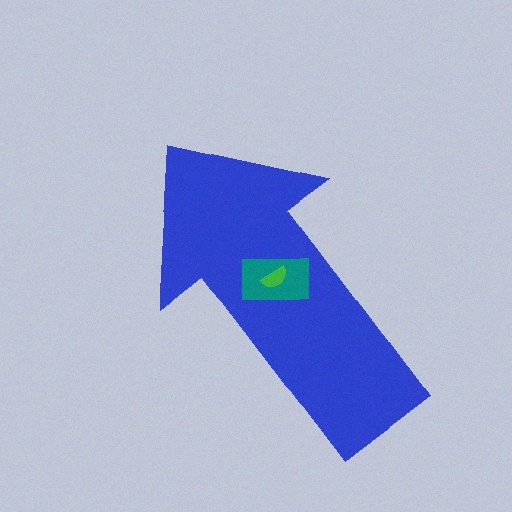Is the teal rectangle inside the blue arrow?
Yes.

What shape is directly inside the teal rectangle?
The green semicircle.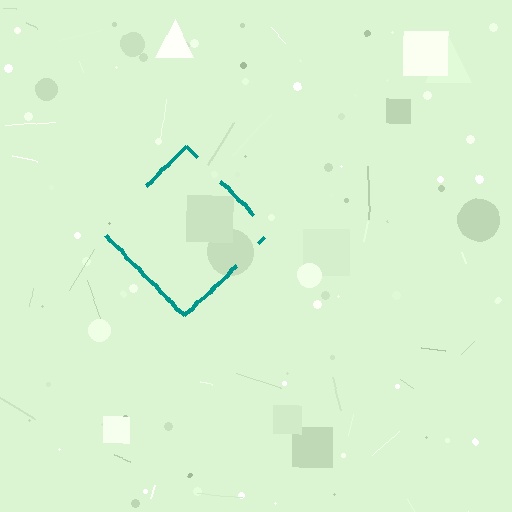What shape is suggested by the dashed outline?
The dashed outline suggests a diamond.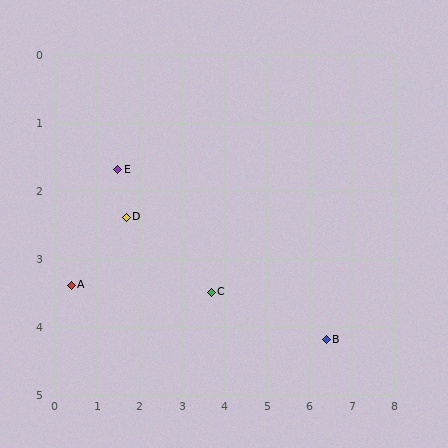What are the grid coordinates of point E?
Point E is at approximately (1.5, 1.7).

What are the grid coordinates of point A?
Point A is at approximately (0.4, 3.4).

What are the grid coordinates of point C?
Point C is at approximately (3.7, 3.5).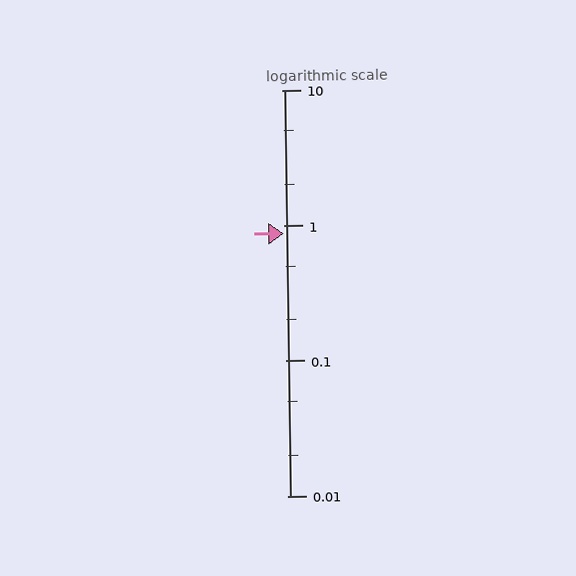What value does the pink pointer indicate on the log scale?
The pointer indicates approximately 0.87.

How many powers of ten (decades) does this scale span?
The scale spans 3 decades, from 0.01 to 10.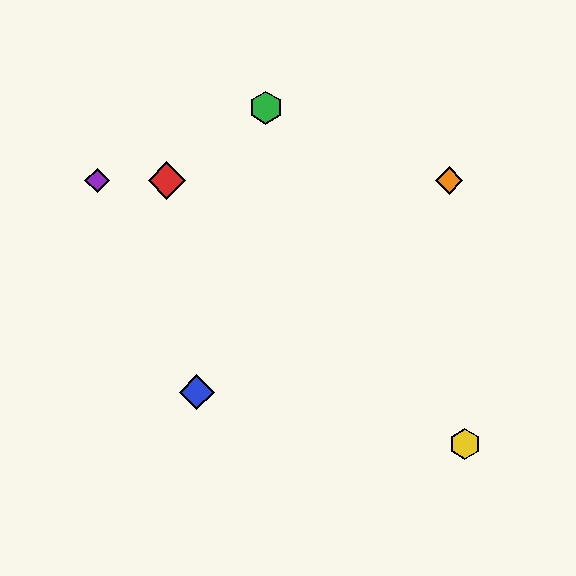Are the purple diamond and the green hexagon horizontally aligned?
No, the purple diamond is at y≈181 and the green hexagon is at y≈108.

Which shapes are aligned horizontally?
The red diamond, the purple diamond, the orange diamond are aligned horizontally.